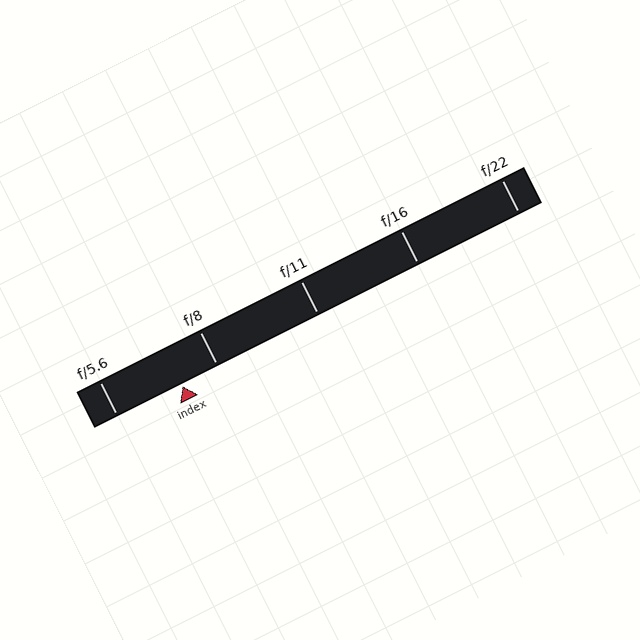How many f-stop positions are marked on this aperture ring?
There are 5 f-stop positions marked.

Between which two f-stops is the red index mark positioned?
The index mark is between f/5.6 and f/8.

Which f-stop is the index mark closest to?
The index mark is closest to f/8.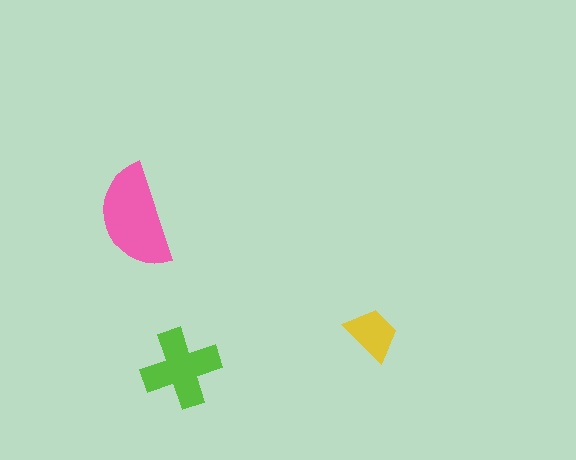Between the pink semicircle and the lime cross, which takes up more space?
The pink semicircle.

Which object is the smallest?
The yellow trapezoid.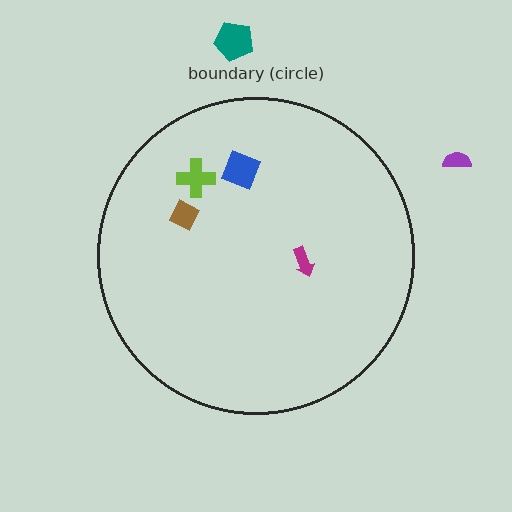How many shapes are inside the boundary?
4 inside, 2 outside.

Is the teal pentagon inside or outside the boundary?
Outside.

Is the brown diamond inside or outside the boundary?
Inside.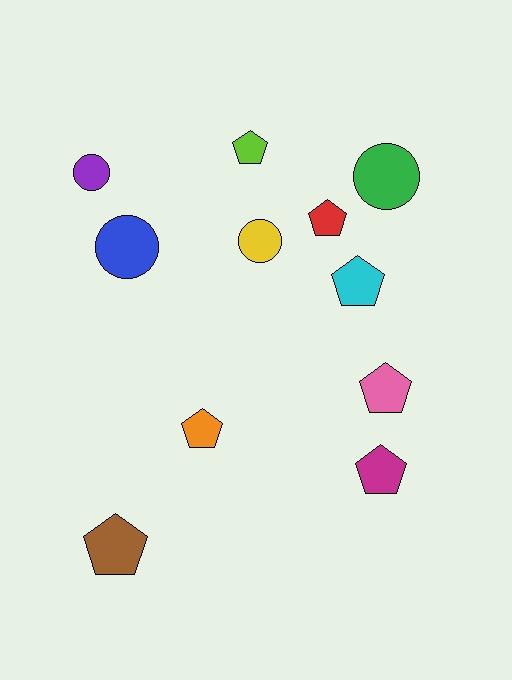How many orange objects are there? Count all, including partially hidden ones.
There is 1 orange object.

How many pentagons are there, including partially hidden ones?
There are 7 pentagons.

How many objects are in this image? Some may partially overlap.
There are 11 objects.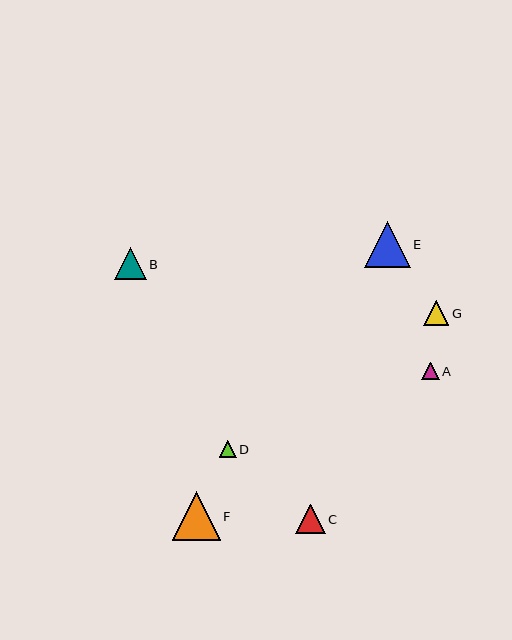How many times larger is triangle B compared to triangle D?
Triangle B is approximately 1.8 times the size of triangle D.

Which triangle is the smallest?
Triangle D is the smallest with a size of approximately 17 pixels.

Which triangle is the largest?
Triangle F is the largest with a size of approximately 48 pixels.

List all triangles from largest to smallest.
From largest to smallest: F, E, B, C, G, A, D.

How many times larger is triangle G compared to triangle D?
Triangle G is approximately 1.5 times the size of triangle D.